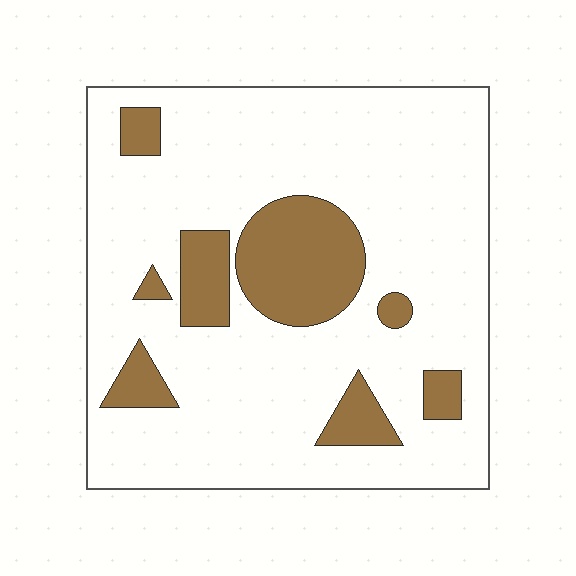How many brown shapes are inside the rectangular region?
8.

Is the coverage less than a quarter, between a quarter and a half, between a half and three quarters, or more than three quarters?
Less than a quarter.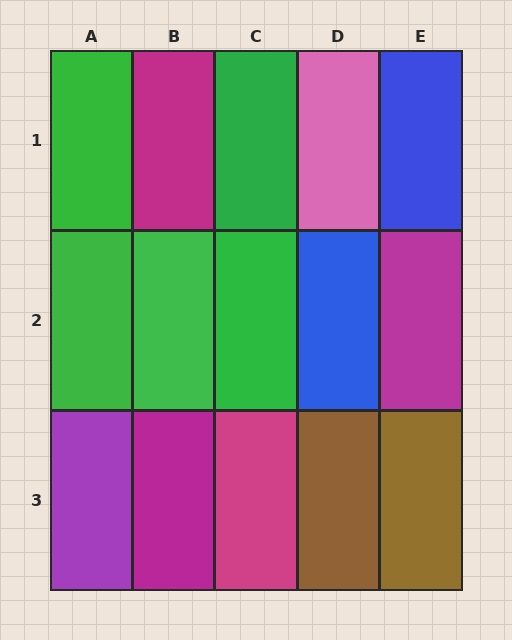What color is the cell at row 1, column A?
Green.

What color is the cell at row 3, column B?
Magenta.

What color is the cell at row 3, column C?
Magenta.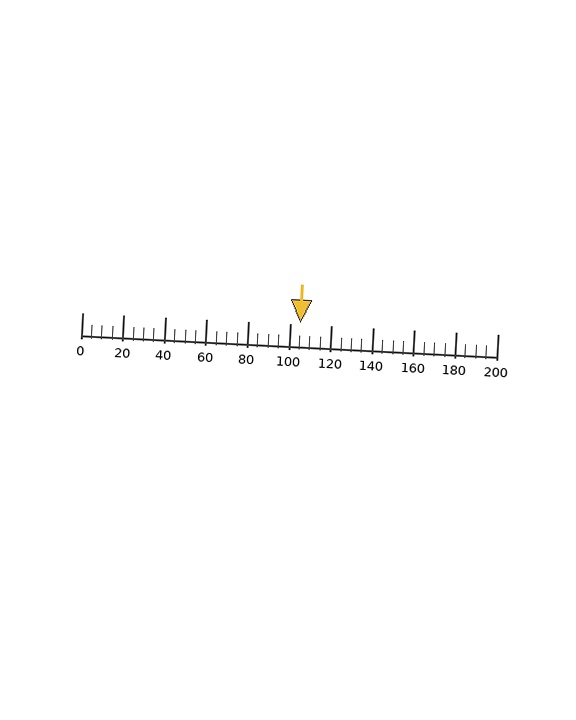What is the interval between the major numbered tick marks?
The major tick marks are spaced 20 units apart.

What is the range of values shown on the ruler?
The ruler shows values from 0 to 200.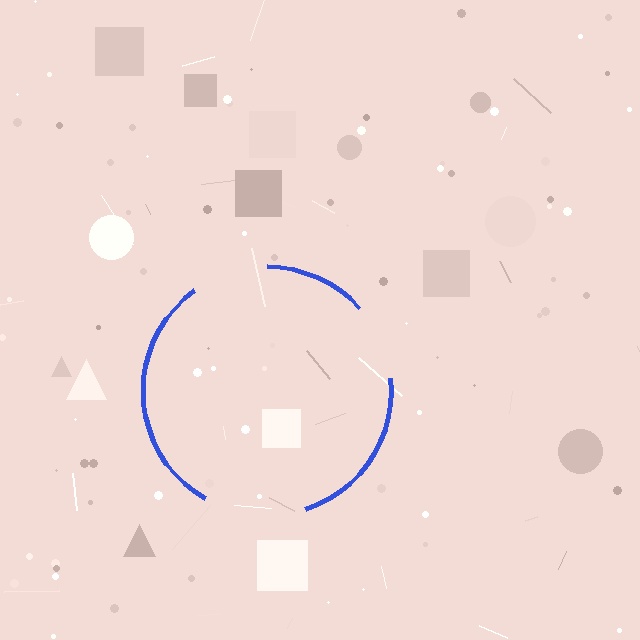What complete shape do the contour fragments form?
The contour fragments form a circle.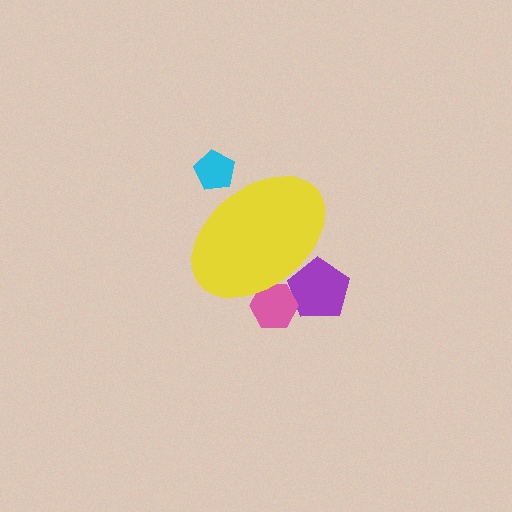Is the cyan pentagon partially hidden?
Yes, the cyan pentagon is partially hidden behind the yellow ellipse.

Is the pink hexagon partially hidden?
Yes, the pink hexagon is partially hidden behind the yellow ellipse.